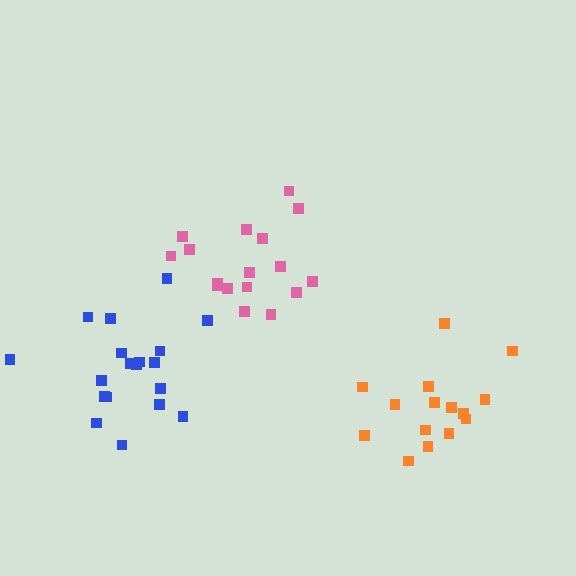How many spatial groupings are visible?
There are 3 spatial groupings.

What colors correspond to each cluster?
The clusters are colored: pink, blue, orange.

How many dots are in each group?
Group 1: 17 dots, Group 2: 19 dots, Group 3: 15 dots (51 total).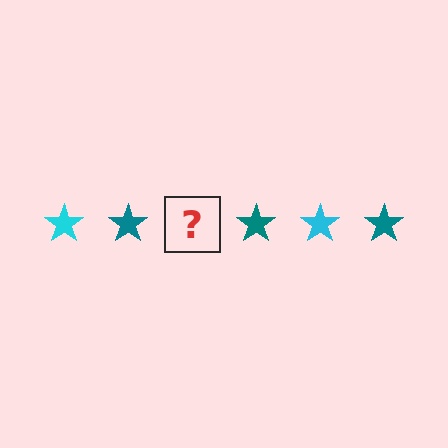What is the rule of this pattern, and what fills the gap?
The rule is that the pattern cycles through cyan, teal stars. The gap should be filled with a cyan star.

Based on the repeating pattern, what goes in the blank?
The blank should be a cyan star.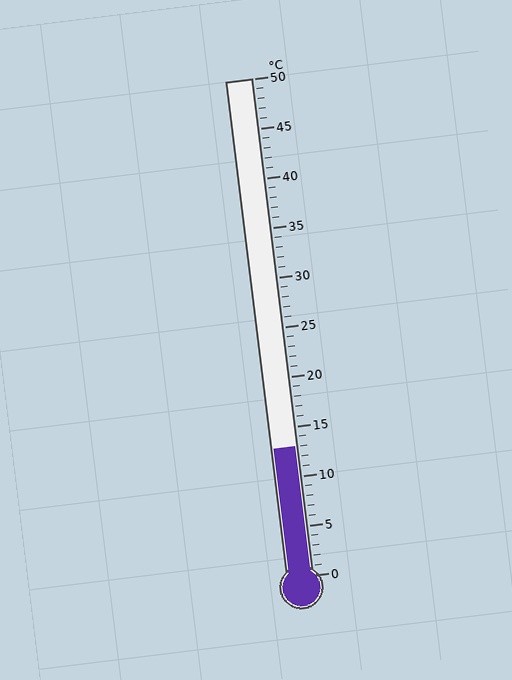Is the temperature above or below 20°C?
The temperature is below 20°C.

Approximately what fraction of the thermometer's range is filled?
The thermometer is filled to approximately 25% of its range.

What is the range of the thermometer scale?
The thermometer scale ranges from 0°C to 50°C.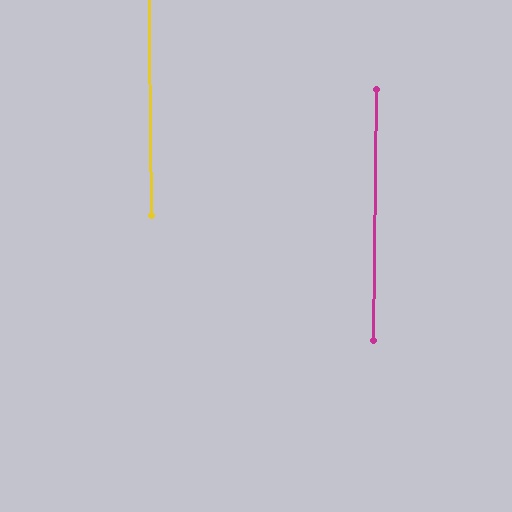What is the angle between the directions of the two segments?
Approximately 1 degree.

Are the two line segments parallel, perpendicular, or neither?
Parallel — their directions differ by only 1.2°.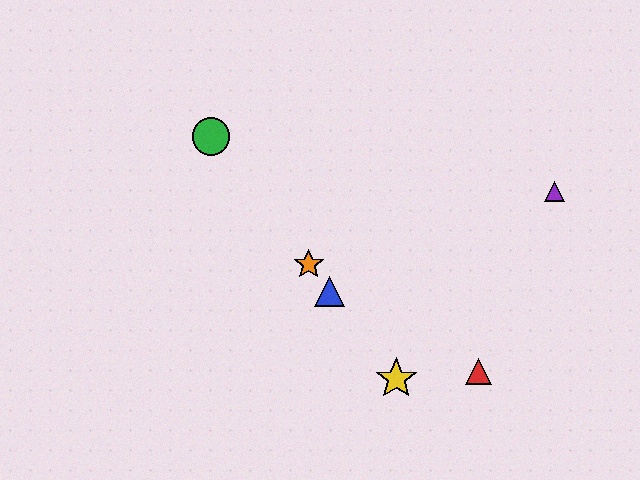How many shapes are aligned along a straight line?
4 shapes (the blue triangle, the green circle, the yellow star, the orange star) are aligned along a straight line.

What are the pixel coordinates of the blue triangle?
The blue triangle is at (329, 291).